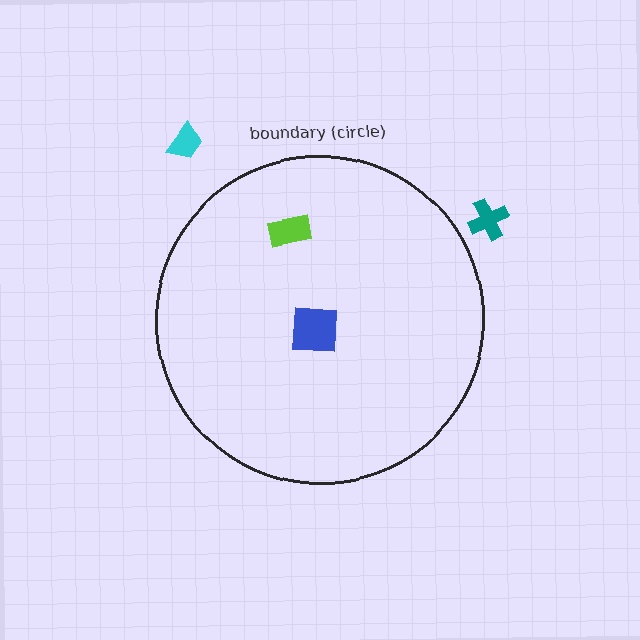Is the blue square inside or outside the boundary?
Inside.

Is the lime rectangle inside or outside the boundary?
Inside.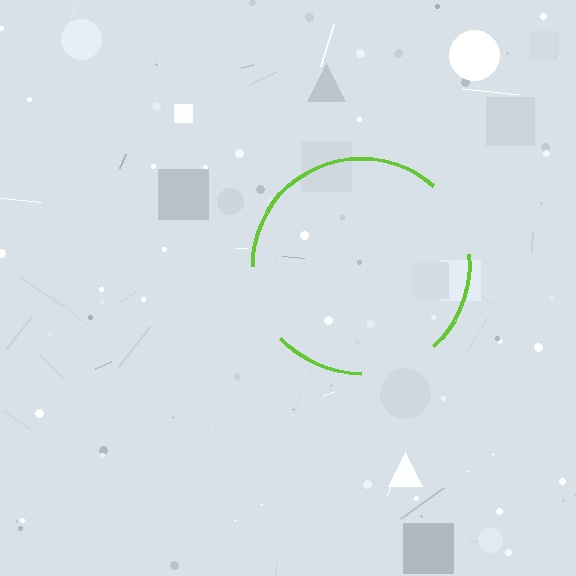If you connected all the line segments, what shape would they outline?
They would outline a circle.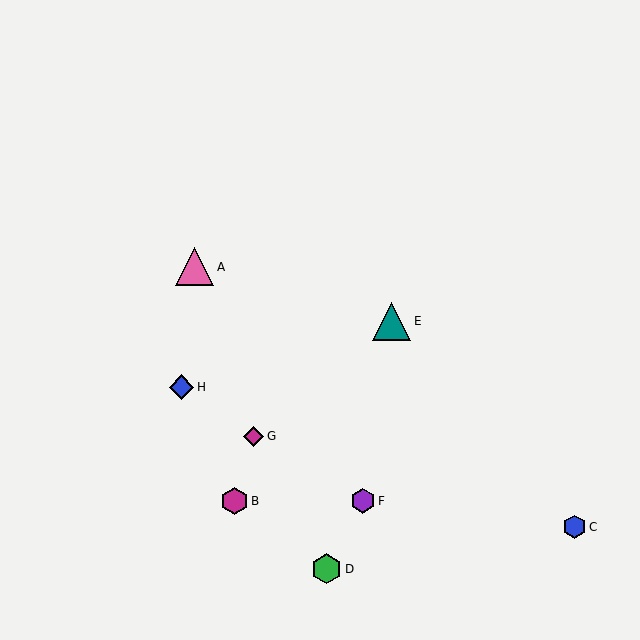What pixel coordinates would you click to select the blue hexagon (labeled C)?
Click at (574, 527) to select the blue hexagon C.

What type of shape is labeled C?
Shape C is a blue hexagon.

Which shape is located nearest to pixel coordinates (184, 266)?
The pink triangle (labeled A) at (194, 267) is nearest to that location.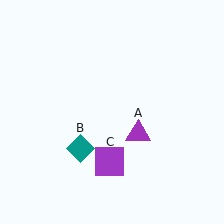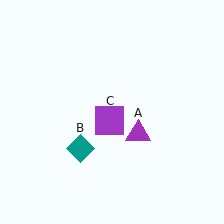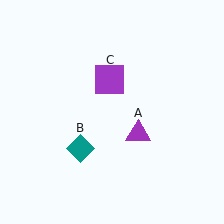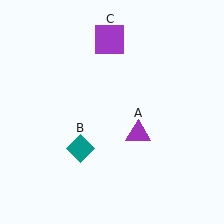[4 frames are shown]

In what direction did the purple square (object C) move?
The purple square (object C) moved up.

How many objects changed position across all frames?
1 object changed position: purple square (object C).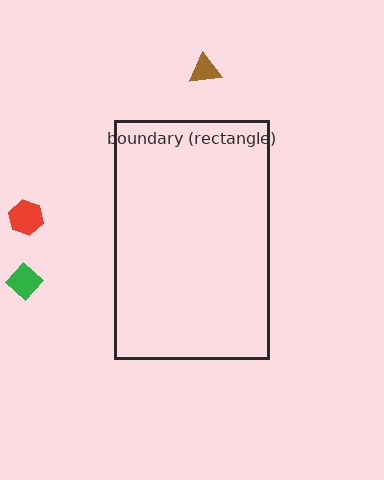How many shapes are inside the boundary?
0 inside, 3 outside.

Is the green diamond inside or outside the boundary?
Outside.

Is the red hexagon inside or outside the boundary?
Outside.